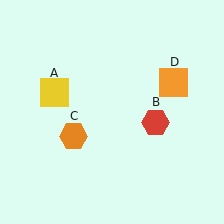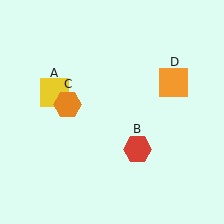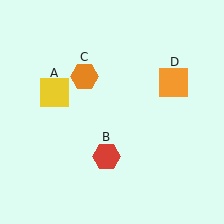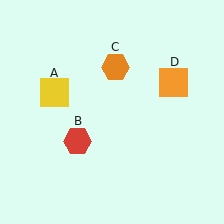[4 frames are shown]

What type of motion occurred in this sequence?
The red hexagon (object B), orange hexagon (object C) rotated clockwise around the center of the scene.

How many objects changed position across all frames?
2 objects changed position: red hexagon (object B), orange hexagon (object C).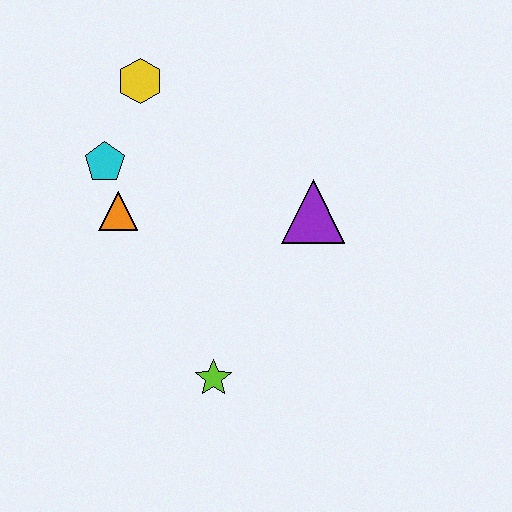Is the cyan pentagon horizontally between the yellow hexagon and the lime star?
No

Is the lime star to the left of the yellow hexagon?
No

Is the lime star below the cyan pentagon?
Yes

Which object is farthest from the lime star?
The yellow hexagon is farthest from the lime star.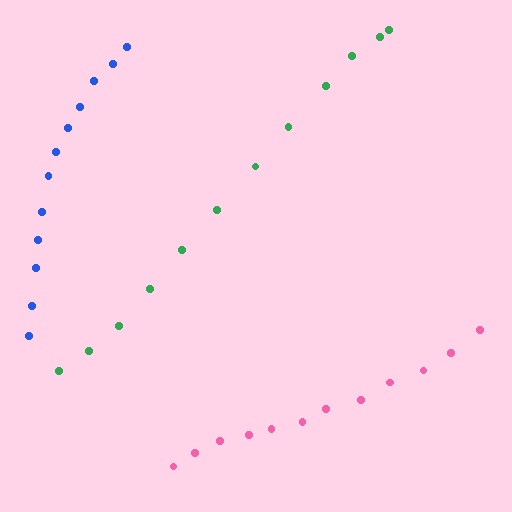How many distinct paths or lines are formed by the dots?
There are 3 distinct paths.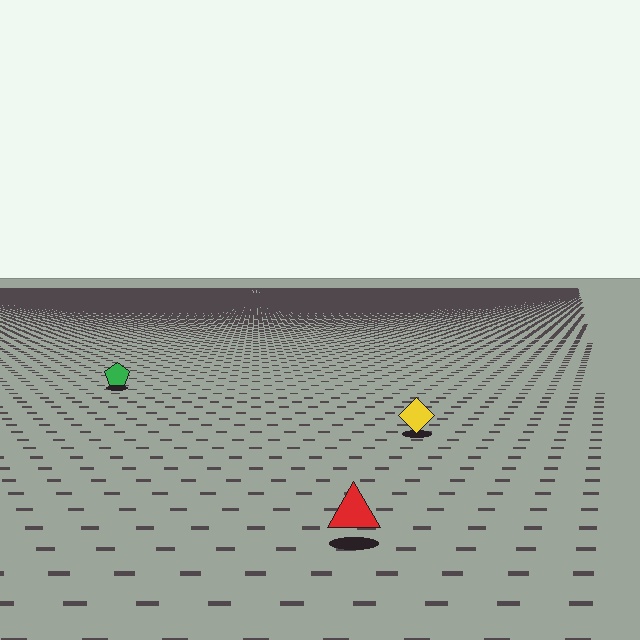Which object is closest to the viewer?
The red triangle is closest. The texture marks near it are larger and more spread out.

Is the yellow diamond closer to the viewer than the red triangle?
No. The red triangle is closer — you can tell from the texture gradient: the ground texture is coarser near it.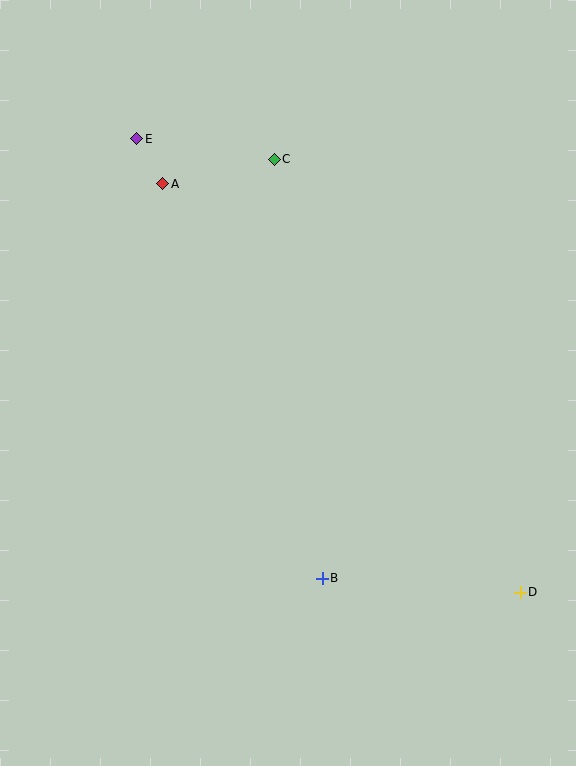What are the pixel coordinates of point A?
Point A is at (163, 184).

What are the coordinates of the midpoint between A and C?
The midpoint between A and C is at (219, 171).